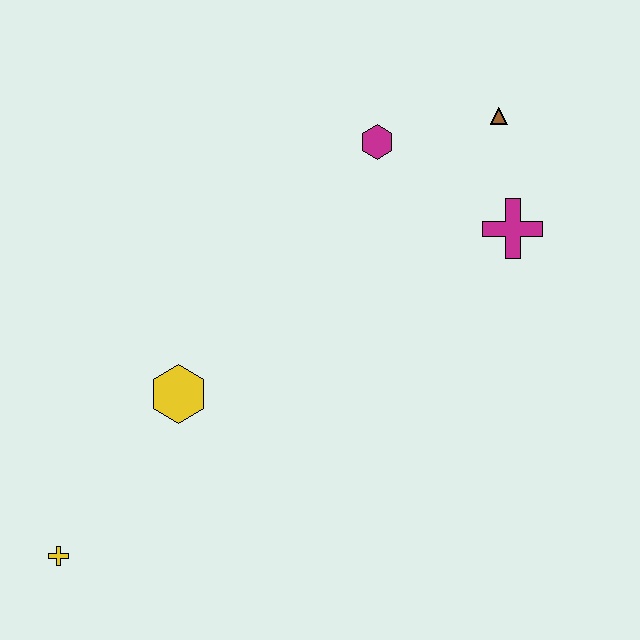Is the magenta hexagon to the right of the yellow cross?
Yes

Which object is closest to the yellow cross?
The yellow hexagon is closest to the yellow cross.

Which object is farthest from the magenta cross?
The yellow cross is farthest from the magenta cross.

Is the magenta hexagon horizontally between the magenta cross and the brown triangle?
No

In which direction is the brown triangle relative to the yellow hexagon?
The brown triangle is to the right of the yellow hexagon.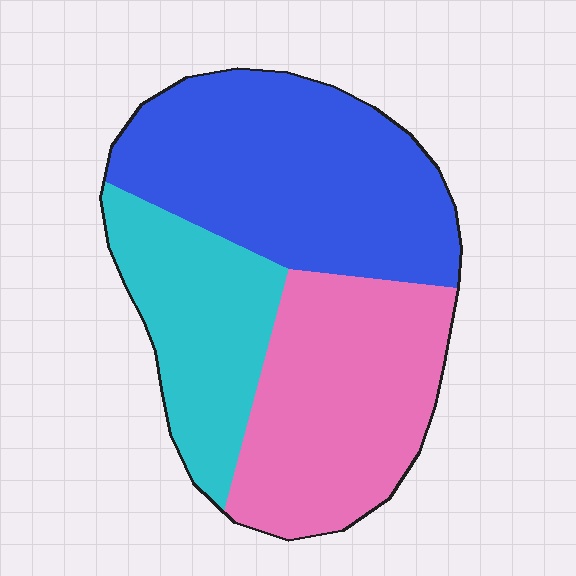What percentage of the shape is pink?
Pink covers roughly 35% of the shape.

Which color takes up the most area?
Blue, at roughly 40%.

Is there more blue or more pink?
Blue.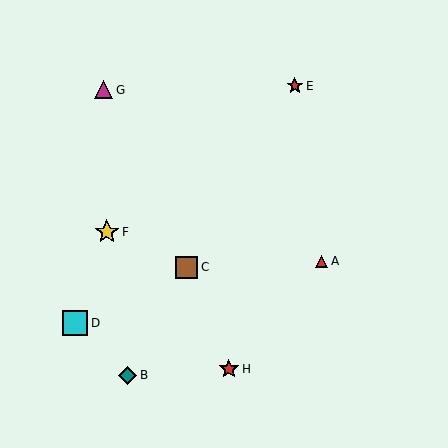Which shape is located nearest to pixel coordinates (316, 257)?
The red triangle (labeled A) at (322, 261) is nearest to that location.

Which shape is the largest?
The cyan square (labeled D) is the largest.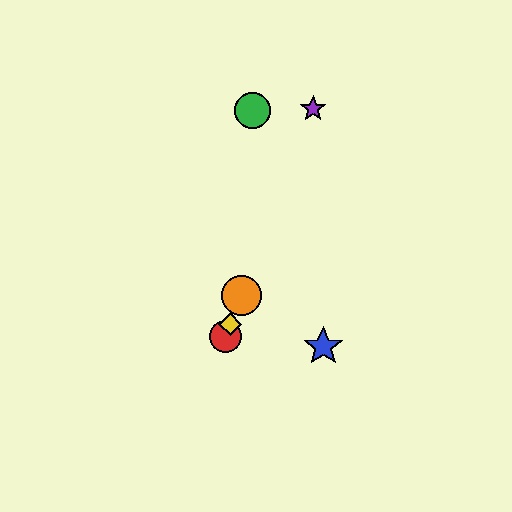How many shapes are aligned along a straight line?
4 shapes (the red circle, the yellow diamond, the purple star, the orange circle) are aligned along a straight line.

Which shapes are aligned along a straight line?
The red circle, the yellow diamond, the purple star, the orange circle are aligned along a straight line.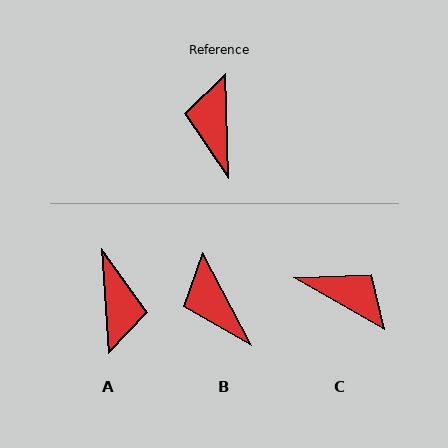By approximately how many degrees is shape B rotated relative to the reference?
Approximately 26 degrees counter-clockwise.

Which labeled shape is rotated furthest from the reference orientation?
A, about 178 degrees away.